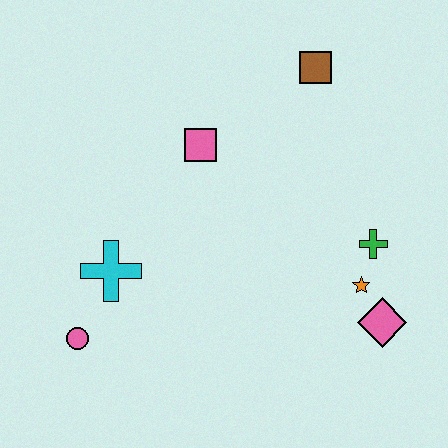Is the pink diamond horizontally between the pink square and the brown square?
No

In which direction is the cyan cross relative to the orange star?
The cyan cross is to the left of the orange star.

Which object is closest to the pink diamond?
The orange star is closest to the pink diamond.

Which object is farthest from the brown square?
The pink circle is farthest from the brown square.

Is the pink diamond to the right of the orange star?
Yes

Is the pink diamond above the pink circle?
Yes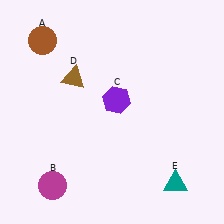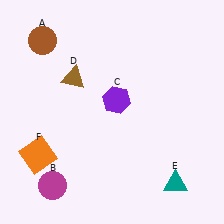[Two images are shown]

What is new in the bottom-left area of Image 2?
An orange square (F) was added in the bottom-left area of Image 2.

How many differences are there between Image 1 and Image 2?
There is 1 difference between the two images.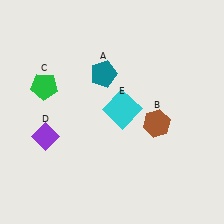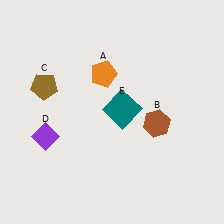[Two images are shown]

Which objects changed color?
A changed from teal to orange. C changed from green to brown. E changed from cyan to teal.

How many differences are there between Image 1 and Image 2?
There are 3 differences between the two images.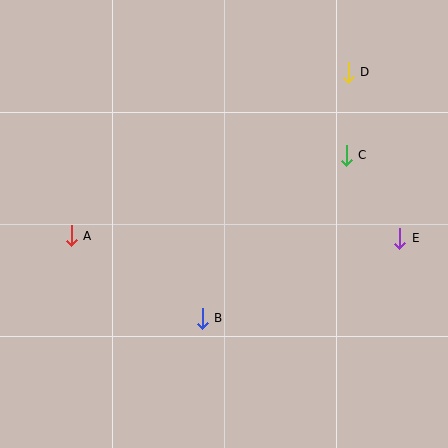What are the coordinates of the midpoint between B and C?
The midpoint between B and C is at (274, 237).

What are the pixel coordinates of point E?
Point E is at (400, 238).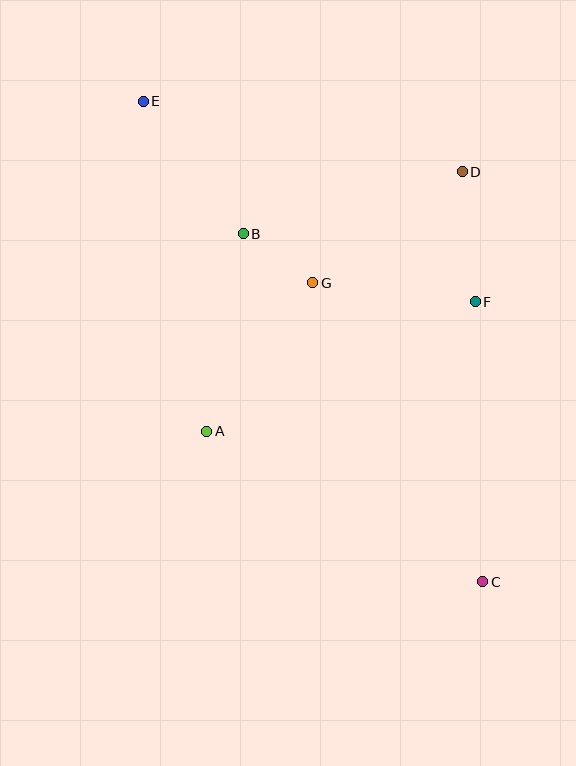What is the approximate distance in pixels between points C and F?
The distance between C and F is approximately 280 pixels.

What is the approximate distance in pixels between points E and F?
The distance between E and F is approximately 388 pixels.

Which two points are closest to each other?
Points B and G are closest to each other.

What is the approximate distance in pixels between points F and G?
The distance between F and G is approximately 164 pixels.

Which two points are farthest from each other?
Points C and E are farthest from each other.